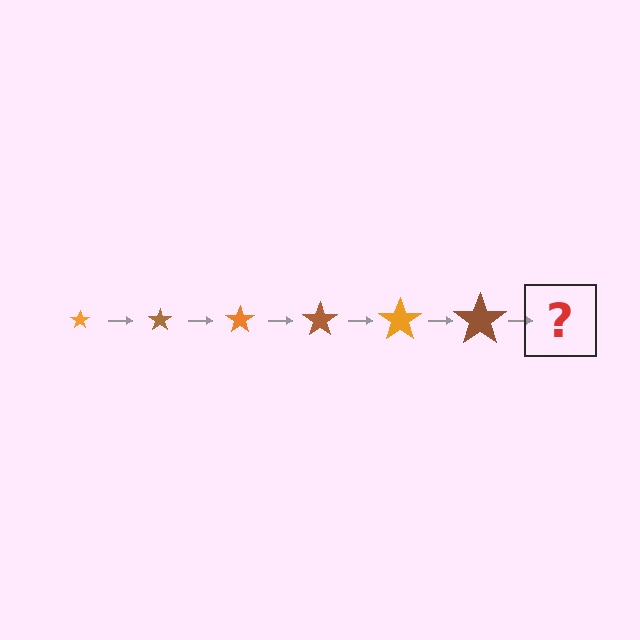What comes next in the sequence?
The next element should be an orange star, larger than the previous one.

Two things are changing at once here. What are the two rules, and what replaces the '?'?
The two rules are that the star grows larger each step and the color cycles through orange and brown. The '?' should be an orange star, larger than the previous one.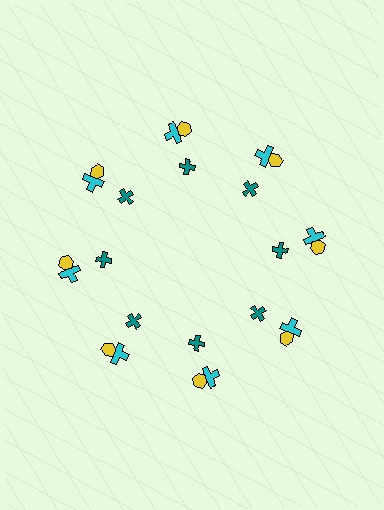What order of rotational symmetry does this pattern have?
This pattern has 8-fold rotational symmetry.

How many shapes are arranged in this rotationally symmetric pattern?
There are 24 shapes, arranged in 8 groups of 3.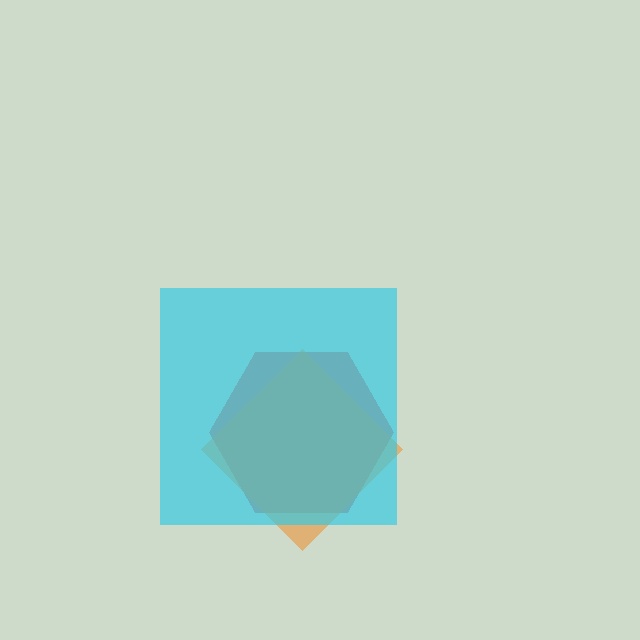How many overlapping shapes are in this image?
There are 3 overlapping shapes in the image.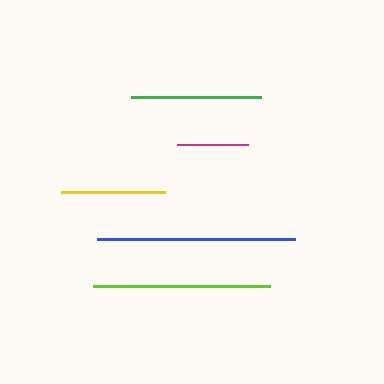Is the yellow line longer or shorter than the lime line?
The lime line is longer than the yellow line.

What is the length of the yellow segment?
The yellow segment is approximately 104 pixels long.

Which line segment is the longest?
The blue line is the longest at approximately 198 pixels.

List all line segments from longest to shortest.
From longest to shortest: blue, lime, green, yellow, magenta.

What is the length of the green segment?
The green segment is approximately 130 pixels long.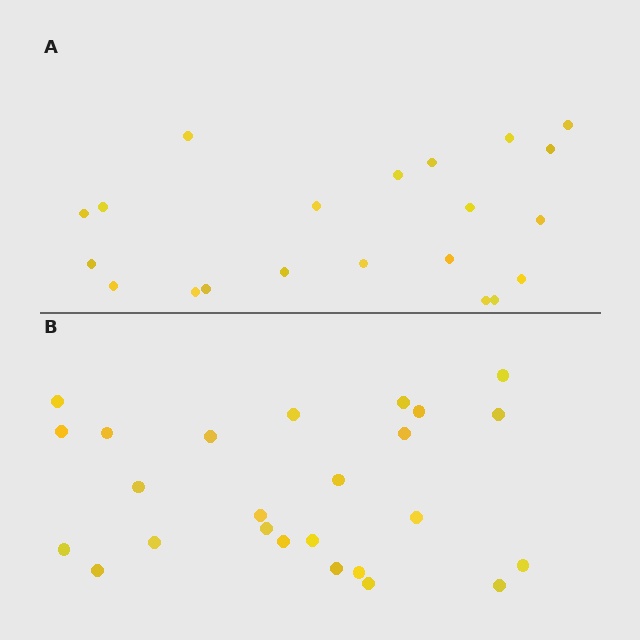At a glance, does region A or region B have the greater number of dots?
Region B (the bottom region) has more dots.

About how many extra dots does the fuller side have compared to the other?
Region B has about 4 more dots than region A.